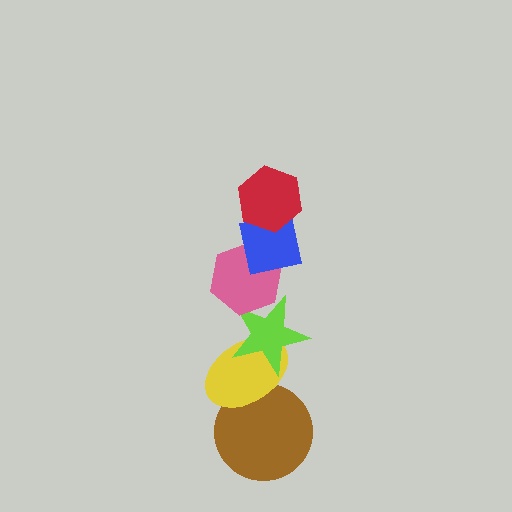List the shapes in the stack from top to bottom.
From top to bottom: the red hexagon, the blue square, the pink hexagon, the lime star, the yellow ellipse, the brown circle.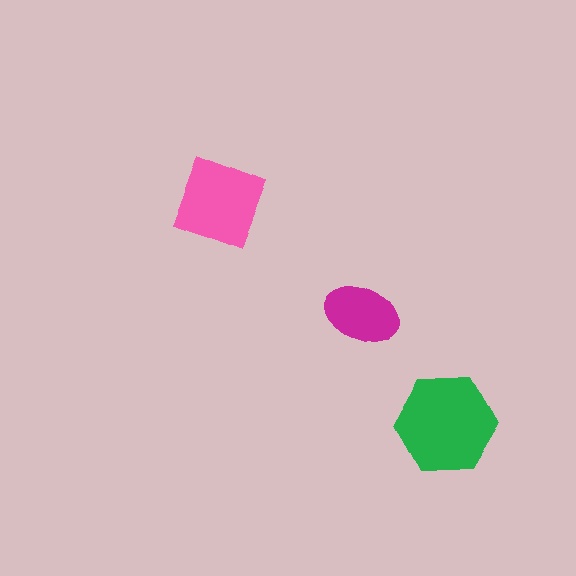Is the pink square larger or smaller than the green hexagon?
Smaller.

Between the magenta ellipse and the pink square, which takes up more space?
The pink square.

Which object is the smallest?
The magenta ellipse.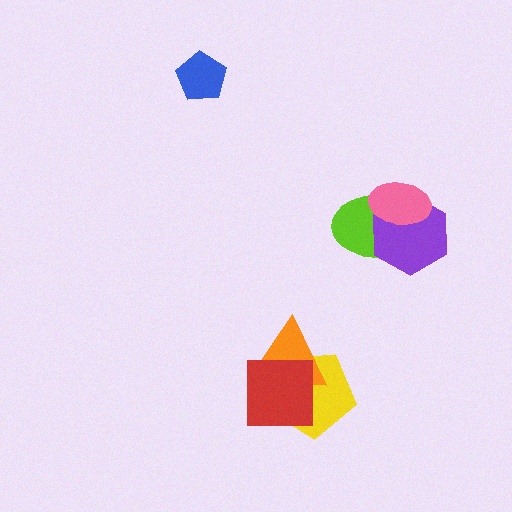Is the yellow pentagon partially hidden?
Yes, it is partially covered by another shape.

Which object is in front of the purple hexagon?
The pink ellipse is in front of the purple hexagon.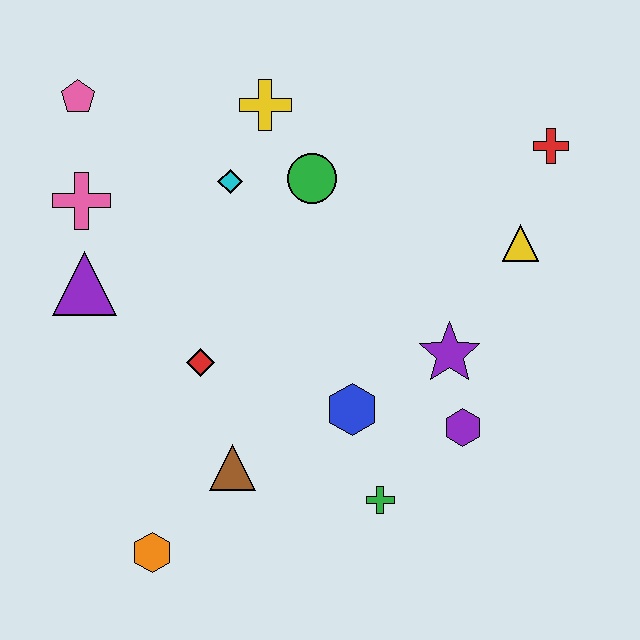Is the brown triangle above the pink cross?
No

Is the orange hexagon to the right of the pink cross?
Yes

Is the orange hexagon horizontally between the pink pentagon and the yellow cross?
Yes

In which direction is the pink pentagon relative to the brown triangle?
The pink pentagon is above the brown triangle.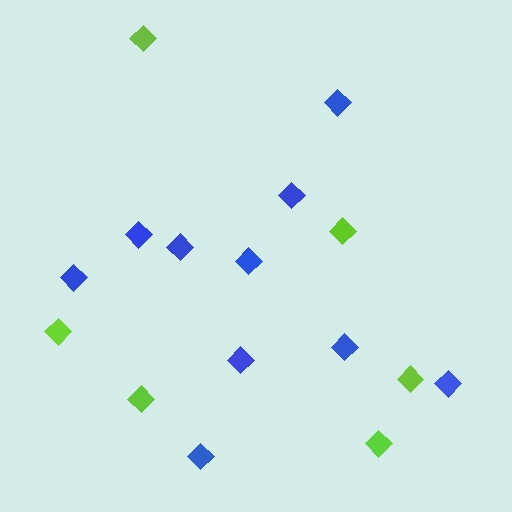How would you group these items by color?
There are 2 groups: one group of blue diamonds (10) and one group of lime diamonds (6).